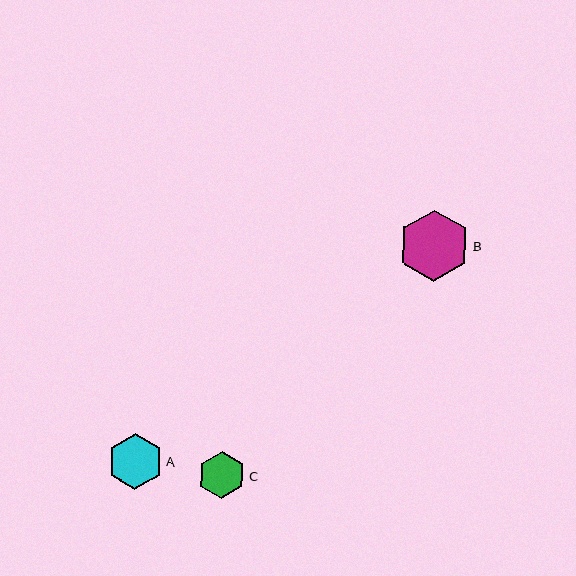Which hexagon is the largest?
Hexagon B is the largest with a size of approximately 71 pixels.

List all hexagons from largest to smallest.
From largest to smallest: B, A, C.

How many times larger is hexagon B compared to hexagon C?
Hexagon B is approximately 1.5 times the size of hexagon C.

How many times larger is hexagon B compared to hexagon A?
Hexagon B is approximately 1.3 times the size of hexagon A.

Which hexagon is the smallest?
Hexagon C is the smallest with a size of approximately 47 pixels.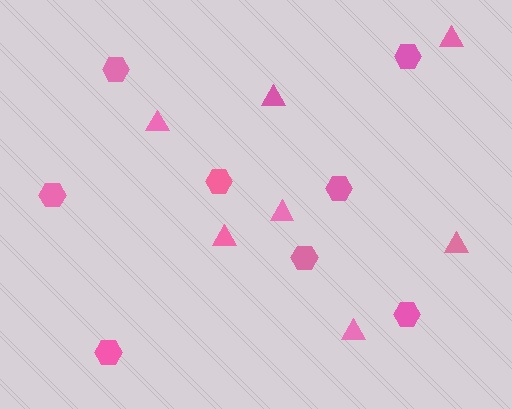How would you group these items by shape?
There are 2 groups: one group of triangles (7) and one group of hexagons (8).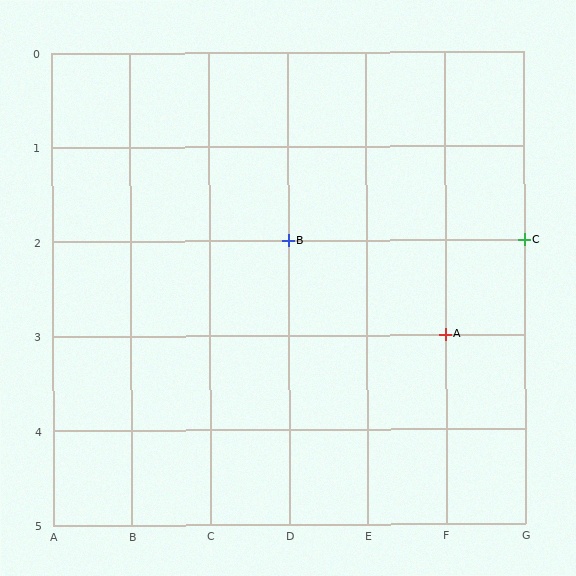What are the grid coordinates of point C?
Point C is at grid coordinates (G, 2).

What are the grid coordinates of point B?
Point B is at grid coordinates (D, 2).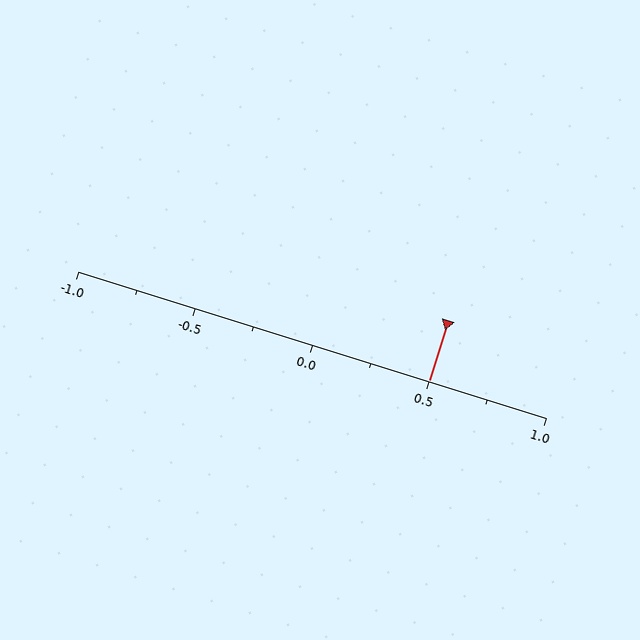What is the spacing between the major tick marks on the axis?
The major ticks are spaced 0.5 apart.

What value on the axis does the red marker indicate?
The marker indicates approximately 0.5.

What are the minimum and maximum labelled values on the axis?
The axis runs from -1.0 to 1.0.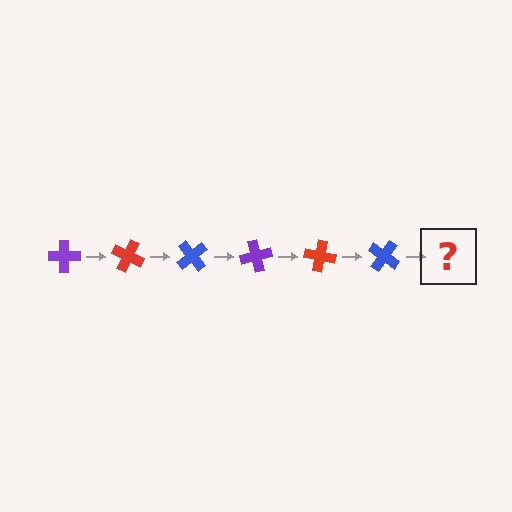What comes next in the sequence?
The next element should be a purple cross, rotated 150 degrees from the start.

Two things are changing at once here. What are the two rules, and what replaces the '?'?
The two rules are that it rotates 25 degrees each step and the color cycles through purple, red, and blue. The '?' should be a purple cross, rotated 150 degrees from the start.